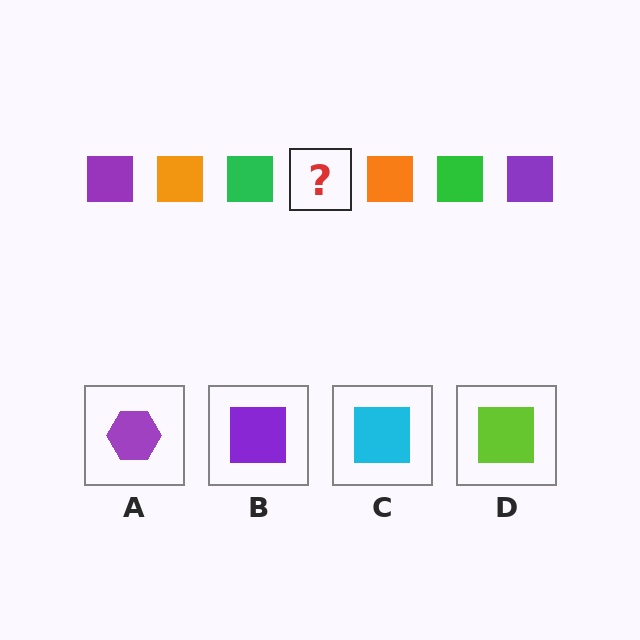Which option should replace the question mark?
Option B.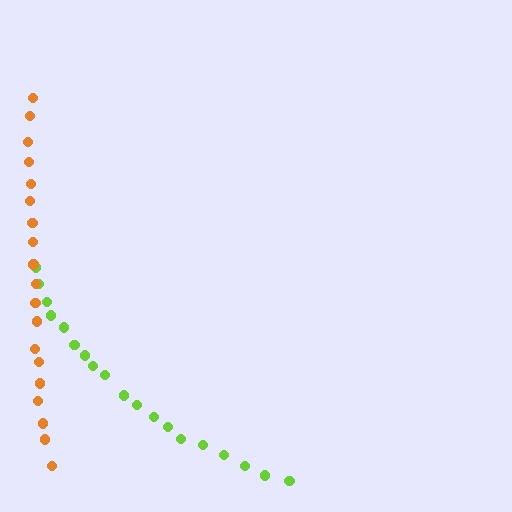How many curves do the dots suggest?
There are 2 distinct paths.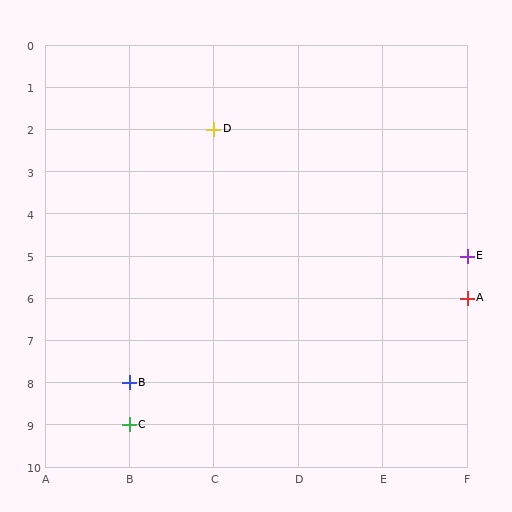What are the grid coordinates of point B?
Point B is at grid coordinates (B, 8).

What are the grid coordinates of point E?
Point E is at grid coordinates (F, 5).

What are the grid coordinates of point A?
Point A is at grid coordinates (F, 6).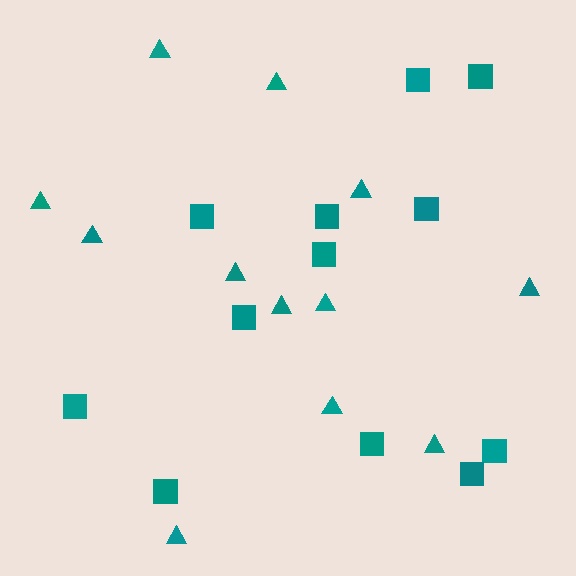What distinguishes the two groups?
There are 2 groups: one group of triangles (12) and one group of squares (12).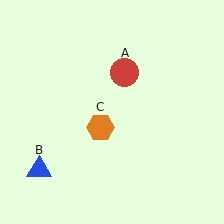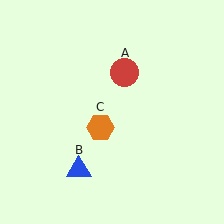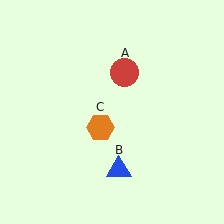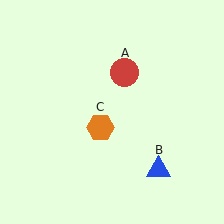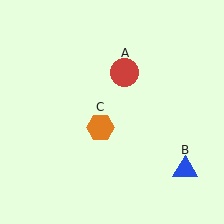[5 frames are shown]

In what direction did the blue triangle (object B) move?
The blue triangle (object B) moved right.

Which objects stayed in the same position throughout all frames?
Red circle (object A) and orange hexagon (object C) remained stationary.